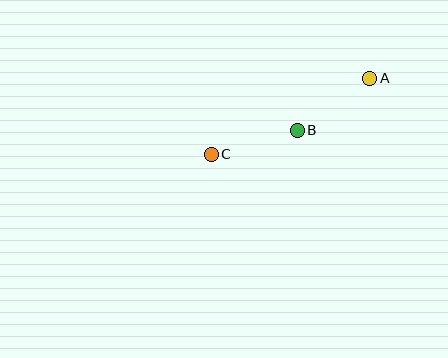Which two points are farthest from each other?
Points A and C are farthest from each other.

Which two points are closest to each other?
Points B and C are closest to each other.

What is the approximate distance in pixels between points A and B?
The distance between A and B is approximately 89 pixels.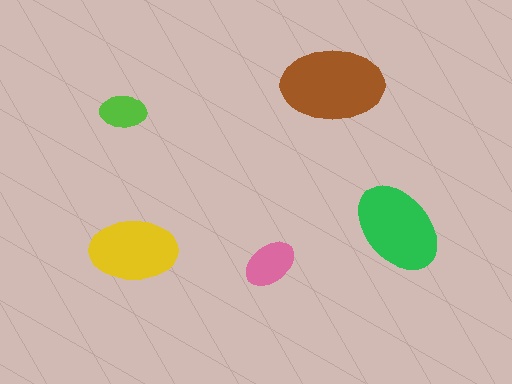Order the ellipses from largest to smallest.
the brown one, the green one, the yellow one, the pink one, the lime one.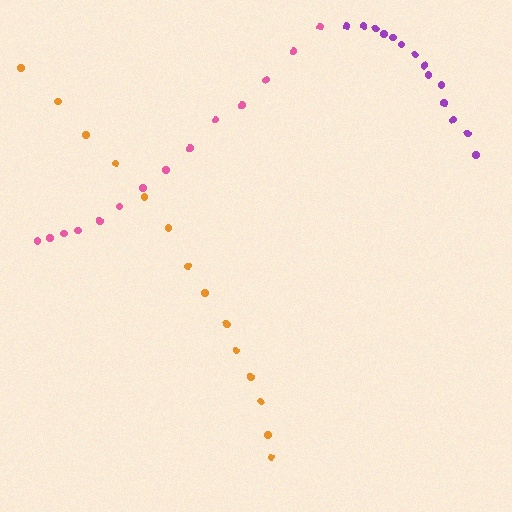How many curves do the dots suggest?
There are 3 distinct paths.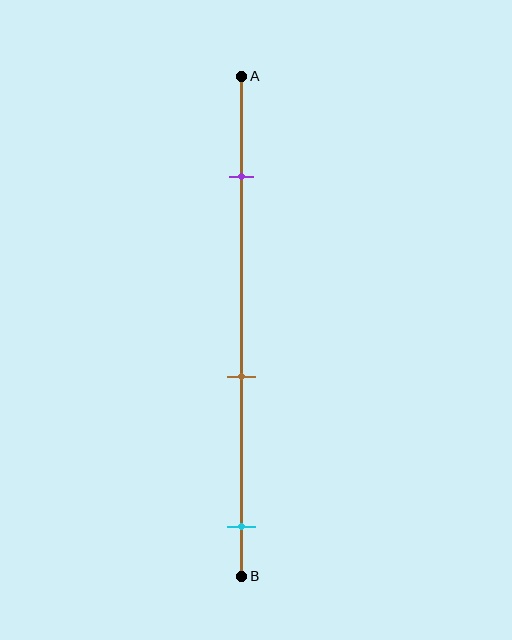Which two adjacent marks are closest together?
The brown and cyan marks are the closest adjacent pair.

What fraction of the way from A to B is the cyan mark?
The cyan mark is approximately 90% (0.9) of the way from A to B.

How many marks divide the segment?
There are 3 marks dividing the segment.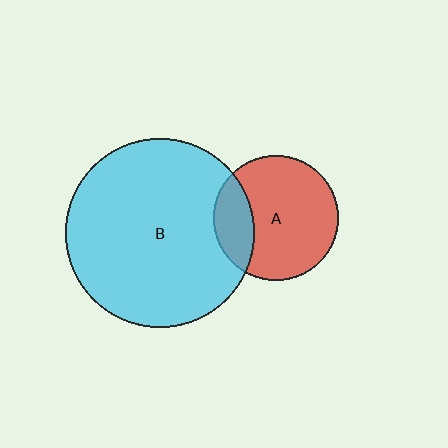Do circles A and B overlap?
Yes.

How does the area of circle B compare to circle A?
Approximately 2.3 times.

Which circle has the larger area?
Circle B (cyan).